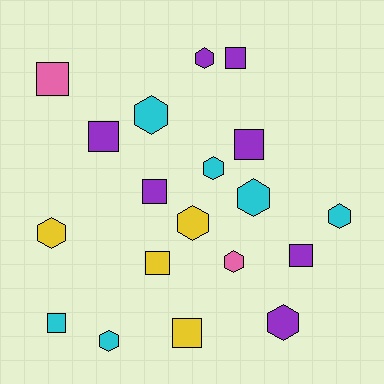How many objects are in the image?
There are 19 objects.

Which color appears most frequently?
Purple, with 7 objects.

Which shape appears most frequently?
Hexagon, with 10 objects.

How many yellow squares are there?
There are 2 yellow squares.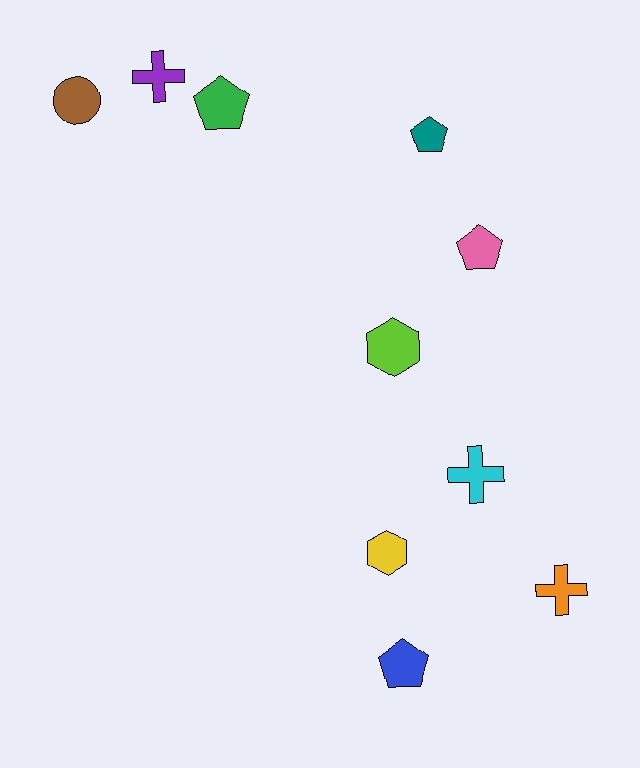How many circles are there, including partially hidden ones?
There is 1 circle.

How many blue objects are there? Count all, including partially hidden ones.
There is 1 blue object.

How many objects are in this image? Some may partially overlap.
There are 10 objects.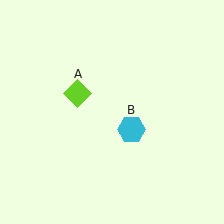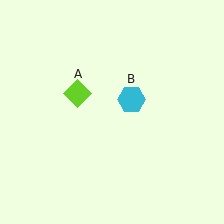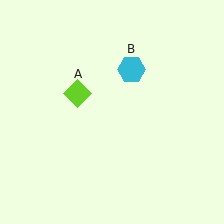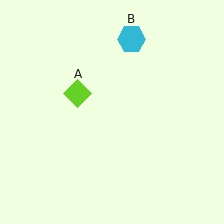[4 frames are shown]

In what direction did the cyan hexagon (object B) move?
The cyan hexagon (object B) moved up.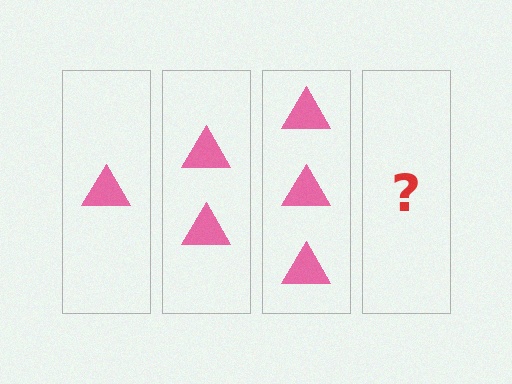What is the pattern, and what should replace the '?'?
The pattern is that each step adds one more triangle. The '?' should be 4 triangles.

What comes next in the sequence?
The next element should be 4 triangles.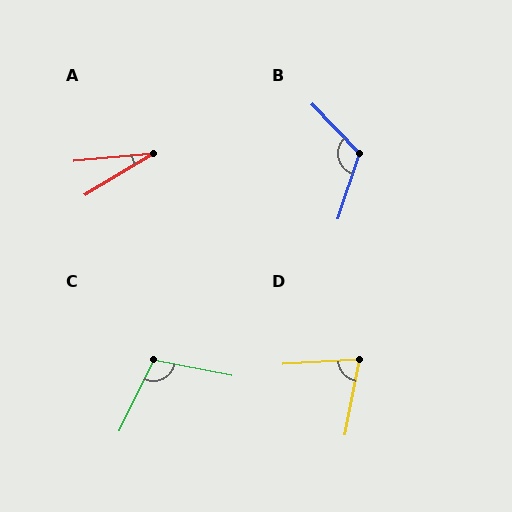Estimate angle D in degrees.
Approximately 76 degrees.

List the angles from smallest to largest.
A (26°), D (76°), C (104°), B (118°).